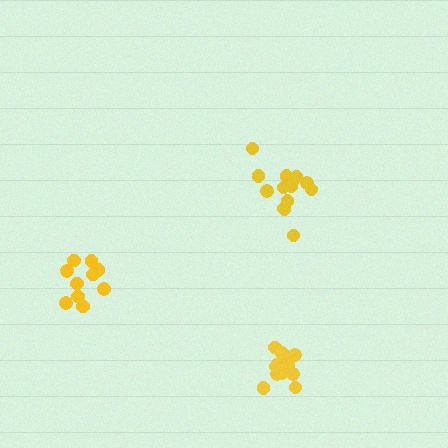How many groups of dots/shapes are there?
There are 3 groups.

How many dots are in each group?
Group 1: 15 dots, Group 2: 13 dots, Group 3: 10 dots (38 total).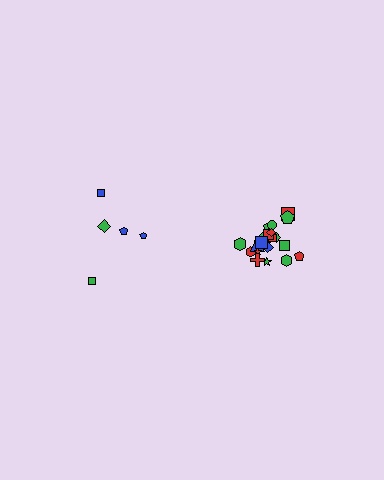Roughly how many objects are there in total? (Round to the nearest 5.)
Roughly 30 objects in total.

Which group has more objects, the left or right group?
The right group.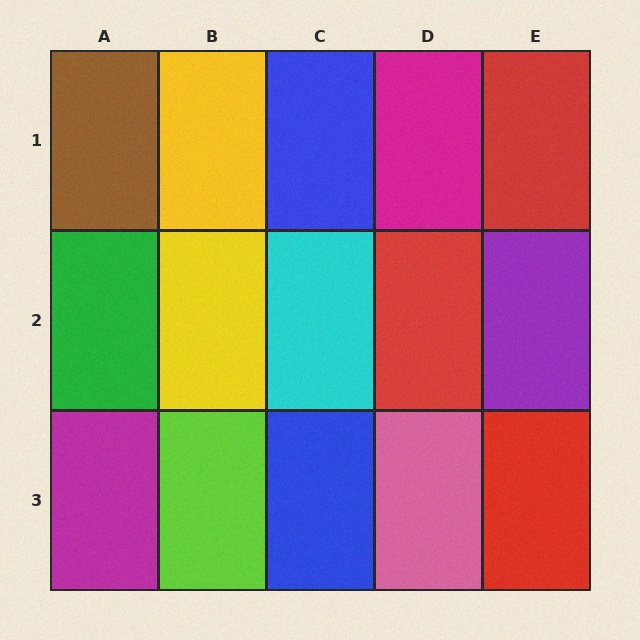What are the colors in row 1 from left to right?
Brown, yellow, blue, magenta, red.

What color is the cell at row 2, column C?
Cyan.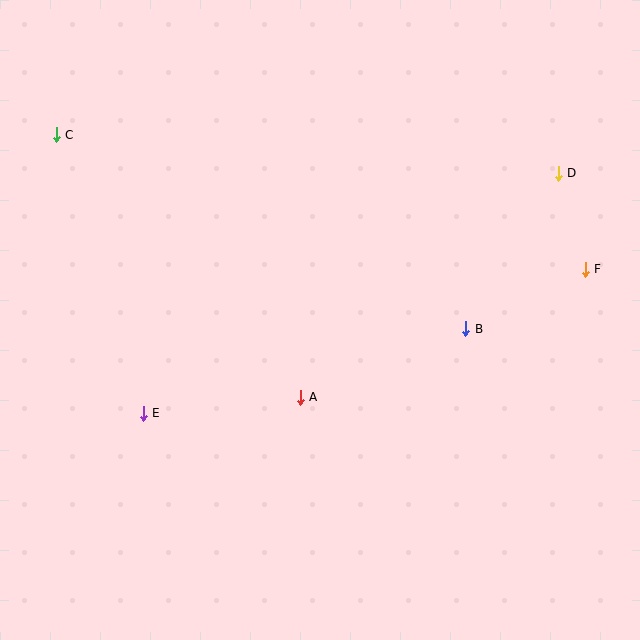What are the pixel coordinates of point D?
Point D is at (558, 173).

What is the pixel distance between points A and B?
The distance between A and B is 179 pixels.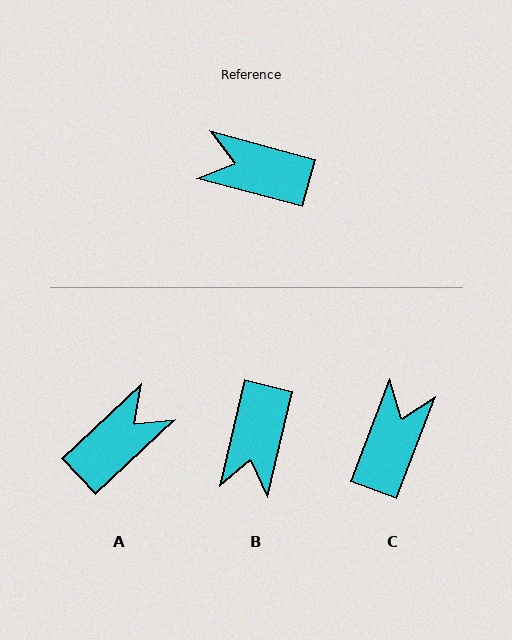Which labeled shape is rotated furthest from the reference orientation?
A, about 122 degrees away.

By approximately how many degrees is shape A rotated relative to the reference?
Approximately 122 degrees clockwise.